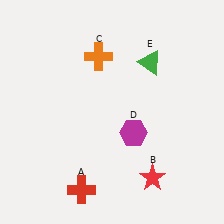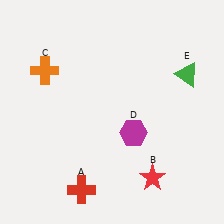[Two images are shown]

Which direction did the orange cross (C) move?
The orange cross (C) moved left.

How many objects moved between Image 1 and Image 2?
2 objects moved between the two images.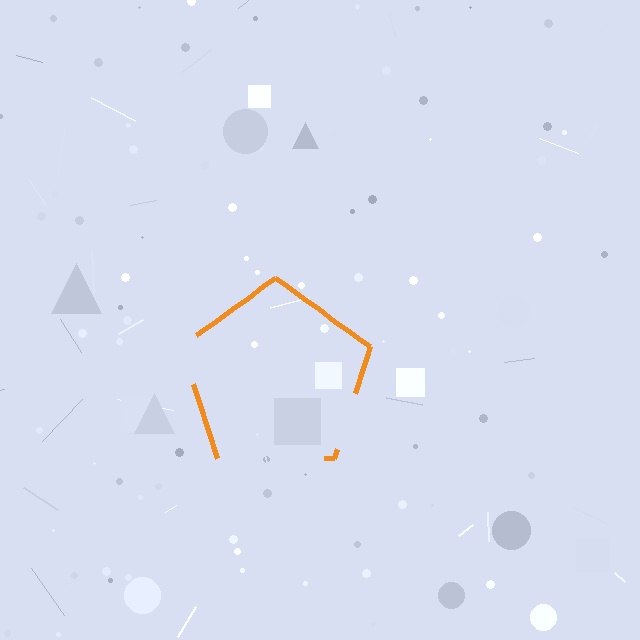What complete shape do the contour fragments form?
The contour fragments form a pentagon.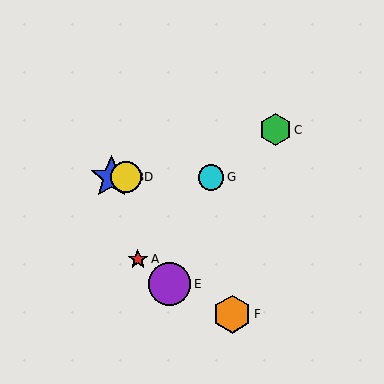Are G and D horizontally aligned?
Yes, both are at y≈177.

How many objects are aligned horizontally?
3 objects (B, D, G) are aligned horizontally.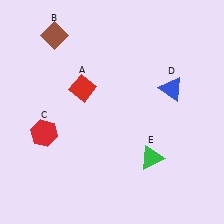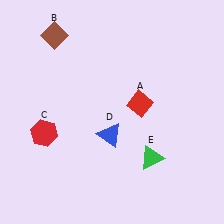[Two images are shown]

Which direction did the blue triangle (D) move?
The blue triangle (D) moved left.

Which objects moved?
The objects that moved are: the red diamond (A), the blue triangle (D).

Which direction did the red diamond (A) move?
The red diamond (A) moved right.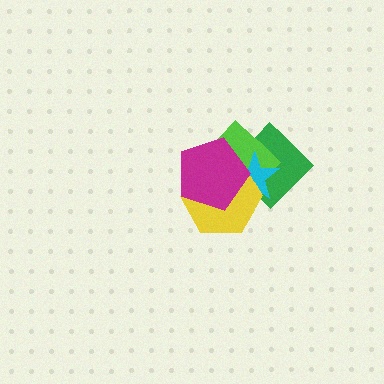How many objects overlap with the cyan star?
4 objects overlap with the cyan star.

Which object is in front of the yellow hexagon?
The magenta pentagon is in front of the yellow hexagon.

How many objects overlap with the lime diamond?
4 objects overlap with the lime diamond.